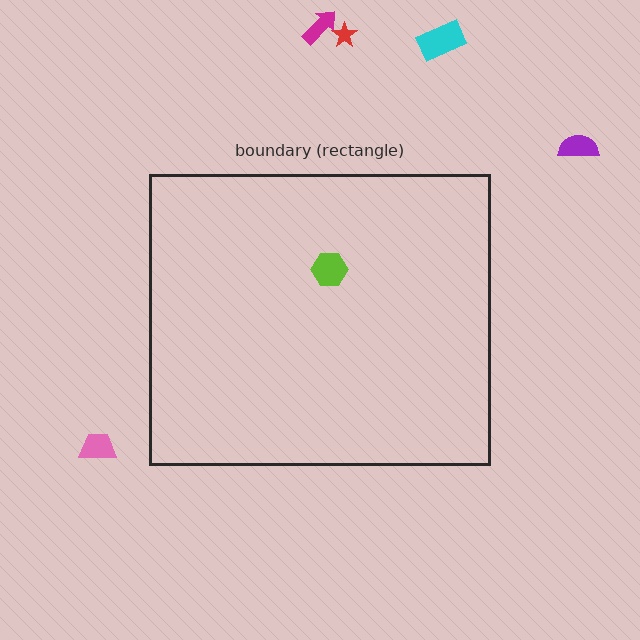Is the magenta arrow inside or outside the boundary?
Outside.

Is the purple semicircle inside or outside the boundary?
Outside.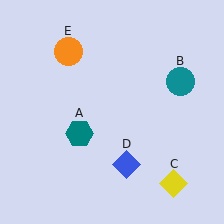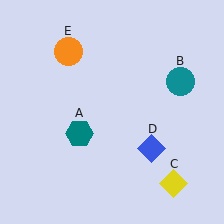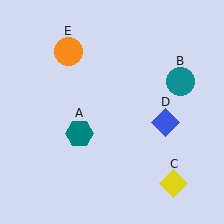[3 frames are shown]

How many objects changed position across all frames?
1 object changed position: blue diamond (object D).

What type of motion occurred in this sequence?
The blue diamond (object D) rotated counterclockwise around the center of the scene.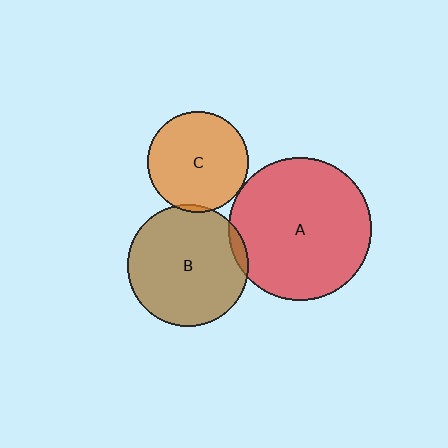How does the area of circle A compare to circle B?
Approximately 1.4 times.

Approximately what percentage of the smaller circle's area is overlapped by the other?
Approximately 5%.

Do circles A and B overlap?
Yes.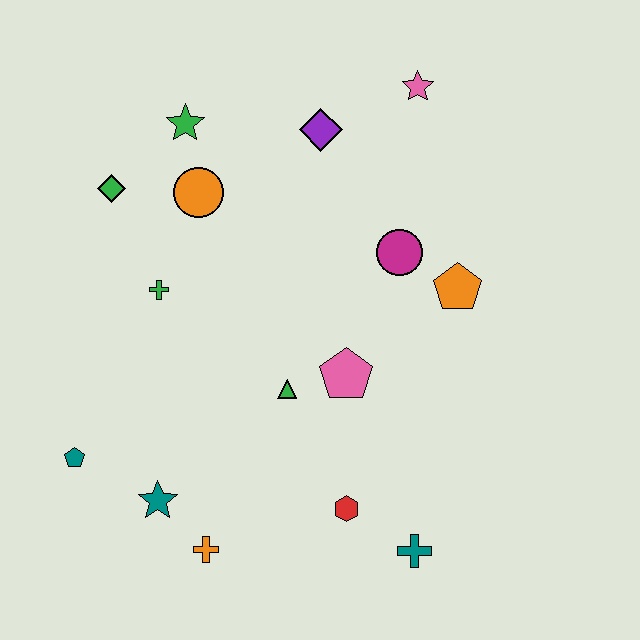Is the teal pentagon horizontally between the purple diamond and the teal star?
No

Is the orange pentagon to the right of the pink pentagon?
Yes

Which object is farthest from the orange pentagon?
The teal pentagon is farthest from the orange pentagon.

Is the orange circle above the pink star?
No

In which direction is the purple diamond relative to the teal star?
The purple diamond is above the teal star.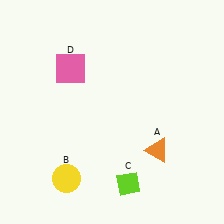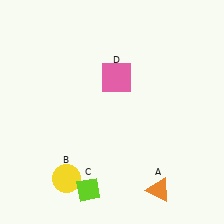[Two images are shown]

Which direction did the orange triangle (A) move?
The orange triangle (A) moved down.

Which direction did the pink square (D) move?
The pink square (D) moved right.